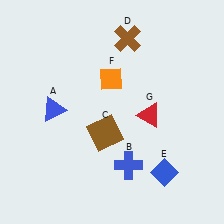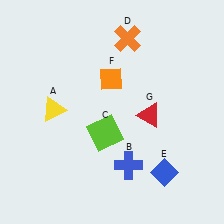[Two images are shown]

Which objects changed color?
A changed from blue to yellow. C changed from brown to lime. D changed from brown to orange.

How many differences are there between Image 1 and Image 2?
There are 3 differences between the two images.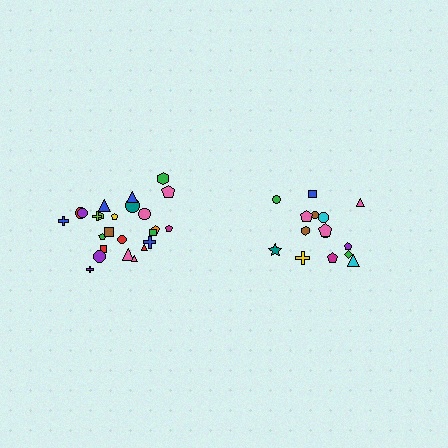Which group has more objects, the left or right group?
The left group.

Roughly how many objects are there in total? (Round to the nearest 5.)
Roughly 40 objects in total.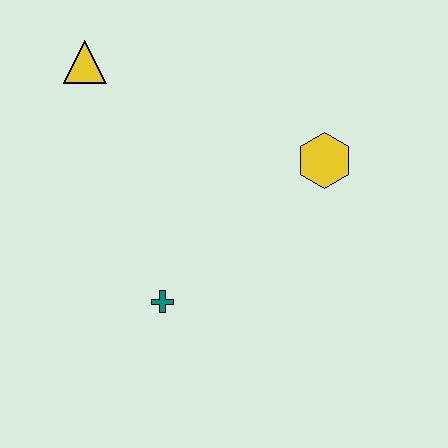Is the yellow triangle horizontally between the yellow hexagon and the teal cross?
No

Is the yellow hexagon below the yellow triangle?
Yes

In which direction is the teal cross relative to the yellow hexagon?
The teal cross is to the left of the yellow hexagon.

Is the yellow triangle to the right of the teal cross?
No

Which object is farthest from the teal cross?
The yellow triangle is farthest from the teal cross.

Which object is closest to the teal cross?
The yellow hexagon is closest to the teal cross.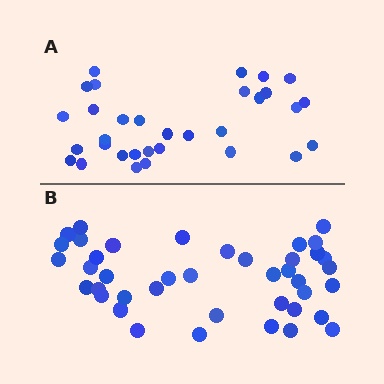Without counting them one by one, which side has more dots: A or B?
Region B (the bottom region) has more dots.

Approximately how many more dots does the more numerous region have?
Region B has roughly 8 or so more dots than region A.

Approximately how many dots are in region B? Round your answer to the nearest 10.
About 40 dots. (The exact count is 41, which rounds to 40.)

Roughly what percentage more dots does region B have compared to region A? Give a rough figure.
About 30% more.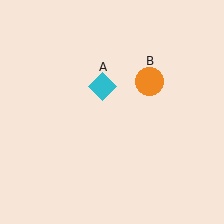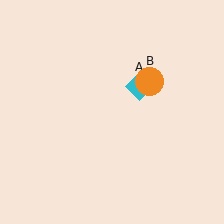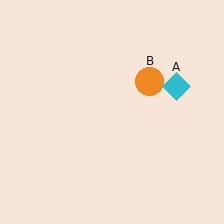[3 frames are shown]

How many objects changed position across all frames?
1 object changed position: cyan diamond (object A).